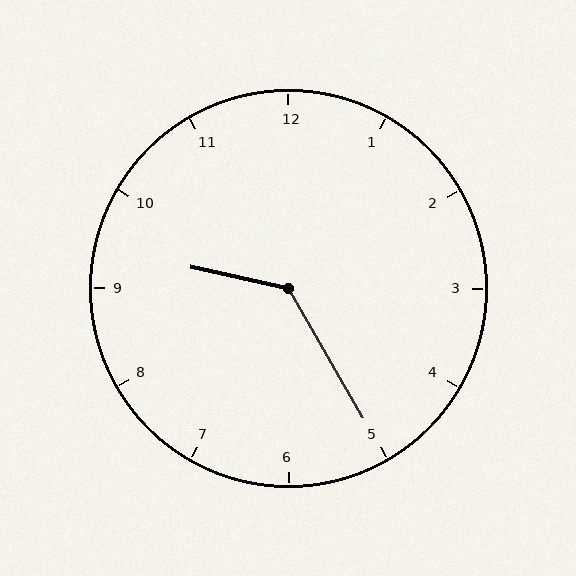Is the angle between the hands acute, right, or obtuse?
It is obtuse.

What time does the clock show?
9:25.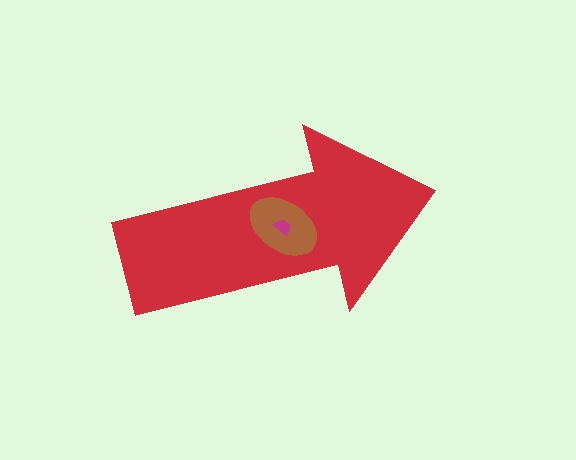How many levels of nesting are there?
3.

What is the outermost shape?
The red arrow.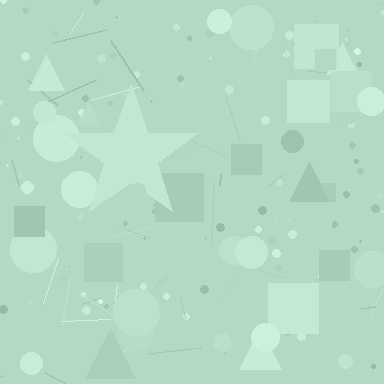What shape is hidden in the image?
A star is hidden in the image.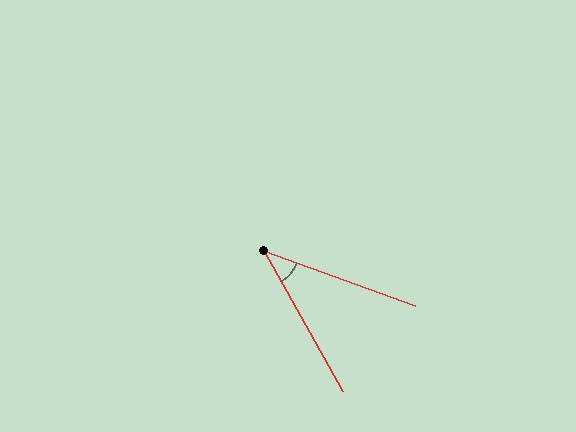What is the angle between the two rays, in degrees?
Approximately 41 degrees.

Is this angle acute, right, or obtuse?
It is acute.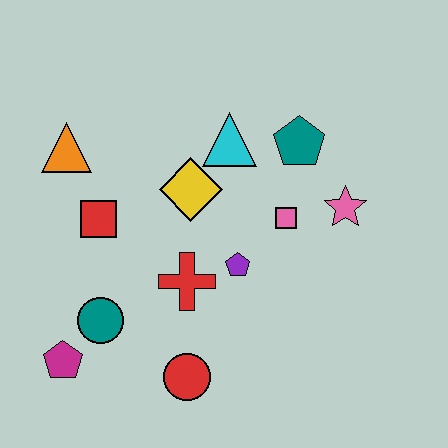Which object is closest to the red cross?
The purple pentagon is closest to the red cross.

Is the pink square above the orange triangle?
No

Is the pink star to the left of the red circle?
No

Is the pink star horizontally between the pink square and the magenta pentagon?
No